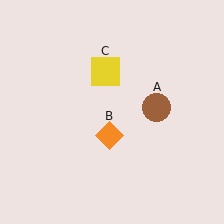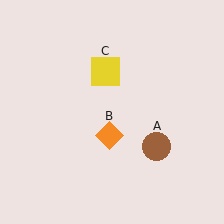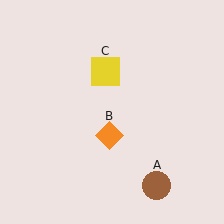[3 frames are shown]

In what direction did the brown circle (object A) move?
The brown circle (object A) moved down.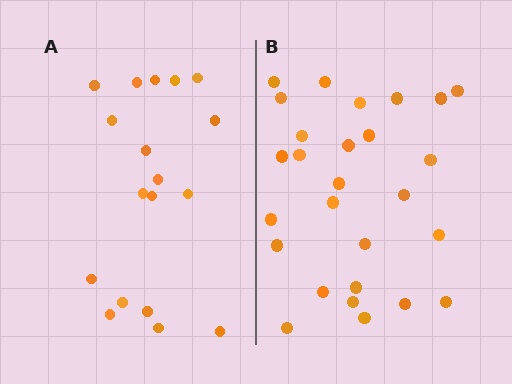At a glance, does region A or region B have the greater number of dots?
Region B (the right region) has more dots.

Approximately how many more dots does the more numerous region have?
Region B has roughly 8 or so more dots than region A.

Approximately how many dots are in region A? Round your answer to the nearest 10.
About 20 dots. (The exact count is 18, which rounds to 20.)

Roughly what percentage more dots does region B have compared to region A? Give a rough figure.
About 50% more.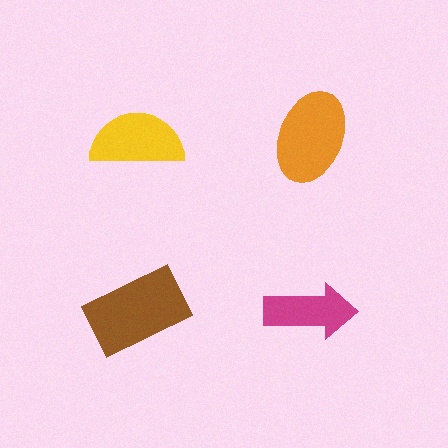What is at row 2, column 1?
A brown rectangle.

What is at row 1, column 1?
A yellow semicircle.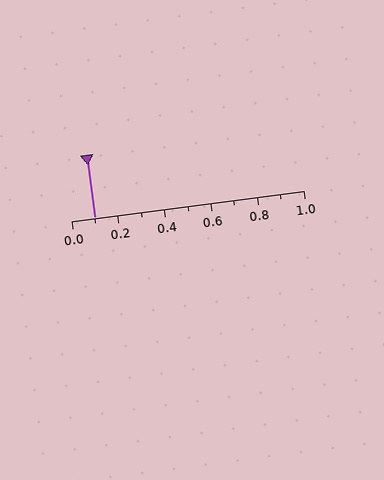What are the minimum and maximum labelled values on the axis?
The axis runs from 0.0 to 1.0.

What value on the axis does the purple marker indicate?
The marker indicates approximately 0.1.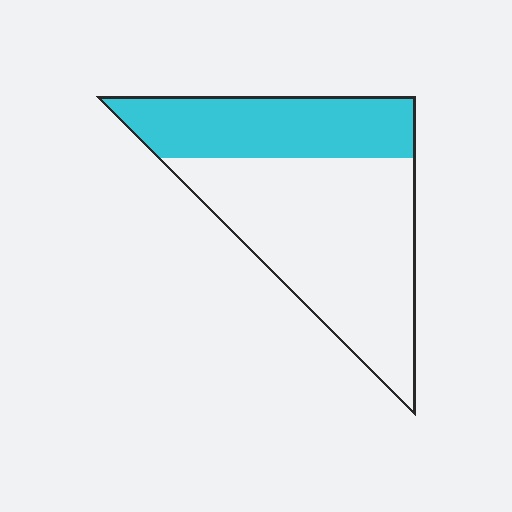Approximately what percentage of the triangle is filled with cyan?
Approximately 35%.